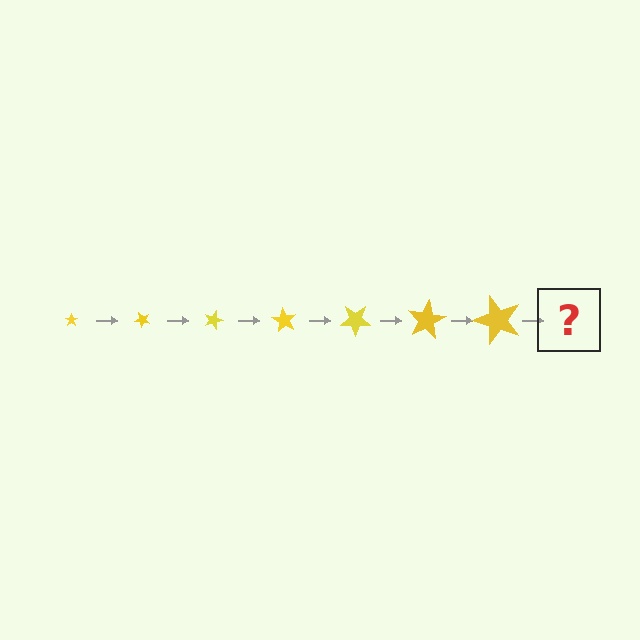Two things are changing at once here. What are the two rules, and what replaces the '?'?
The two rules are that the star grows larger each step and it rotates 45 degrees each step. The '?' should be a star, larger than the previous one and rotated 315 degrees from the start.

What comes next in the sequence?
The next element should be a star, larger than the previous one and rotated 315 degrees from the start.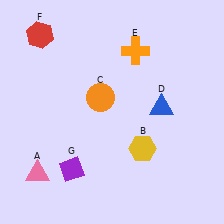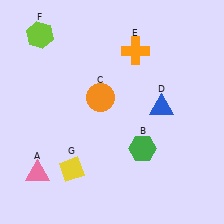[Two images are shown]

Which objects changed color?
B changed from yellow to green. F changed from red to lime. G changed from purple to yellow.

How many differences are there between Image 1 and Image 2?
There are 3 differences between the two images.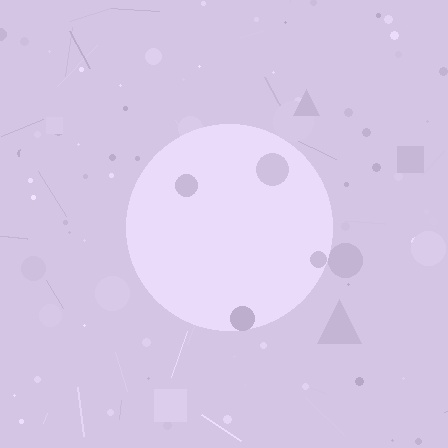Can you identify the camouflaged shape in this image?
The camouflaged shape is a circle.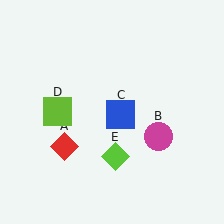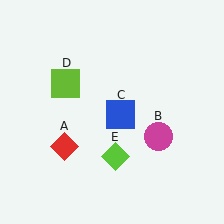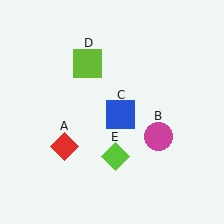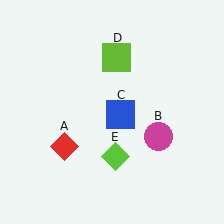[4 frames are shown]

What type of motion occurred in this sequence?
The lime square (object D) rotated clockwise around the center of the scene.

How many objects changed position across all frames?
1 object changed position: lime square (object D).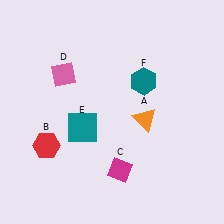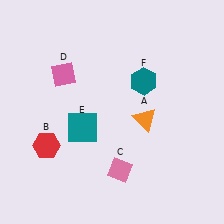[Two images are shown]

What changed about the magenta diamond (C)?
In Image 1, C is magenta. In Image 2, it changed to pink.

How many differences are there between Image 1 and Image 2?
There is 1 difference between the two images.